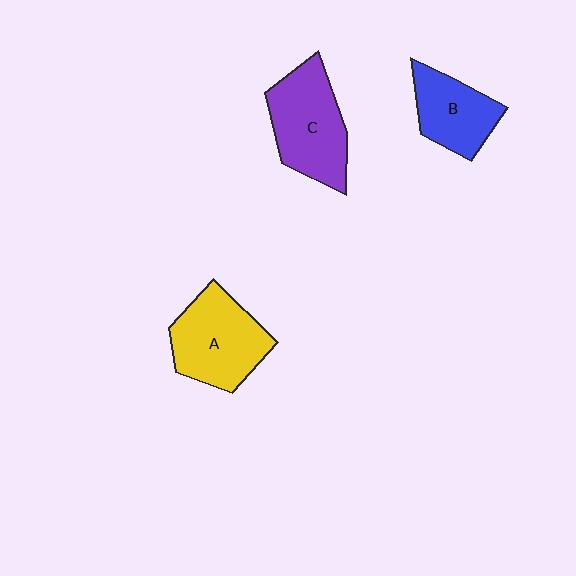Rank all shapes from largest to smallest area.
From largest to smallest: C (purple), A (yellow), B (blue).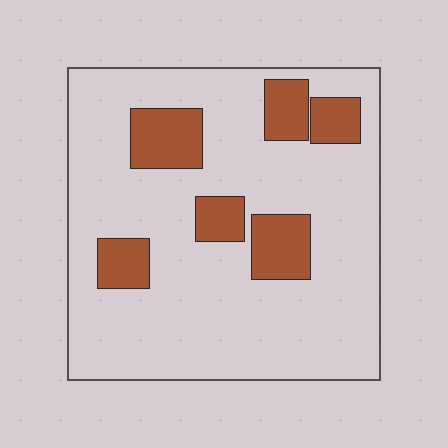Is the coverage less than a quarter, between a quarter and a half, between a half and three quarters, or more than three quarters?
Less than a quarter.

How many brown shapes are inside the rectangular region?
6.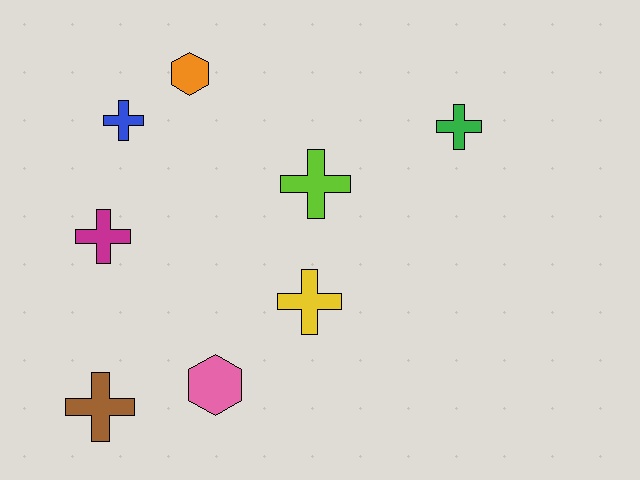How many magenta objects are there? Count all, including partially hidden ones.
There is 1 magenta object.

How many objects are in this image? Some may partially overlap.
There are 8 objects.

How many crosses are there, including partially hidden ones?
There are 6 crosses.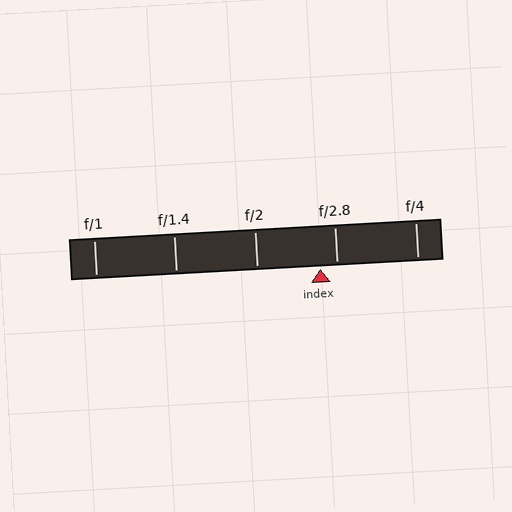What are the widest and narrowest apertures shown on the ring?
The widest aperture shown is f/1 and the narrowest is f/4.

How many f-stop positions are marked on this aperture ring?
There are 5 f-stop positions marked.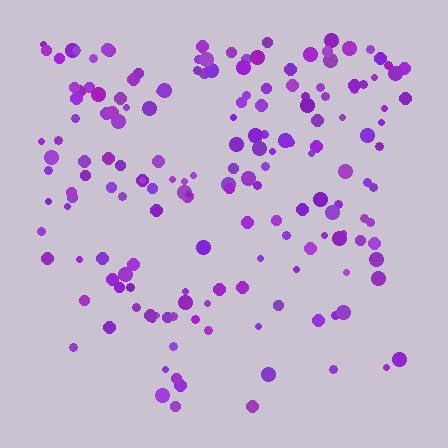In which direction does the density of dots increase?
From bottom to top, with the top side densest.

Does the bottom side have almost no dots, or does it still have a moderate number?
Still a moderate number, just noticeably fewer than the top.